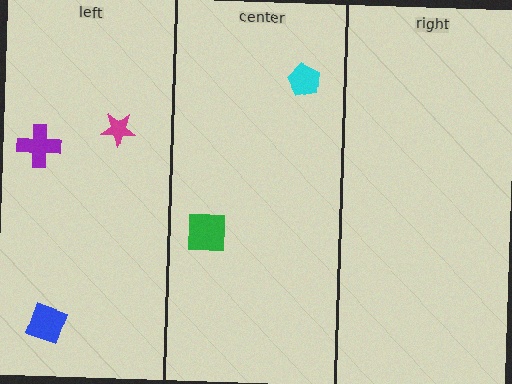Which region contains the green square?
The center region.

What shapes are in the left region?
The purple cross, the magenta star, the blue diamond.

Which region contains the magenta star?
The left region.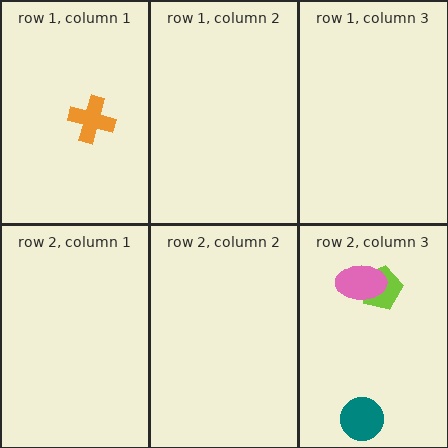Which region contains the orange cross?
The row 1, column 1 region.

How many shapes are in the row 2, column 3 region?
3.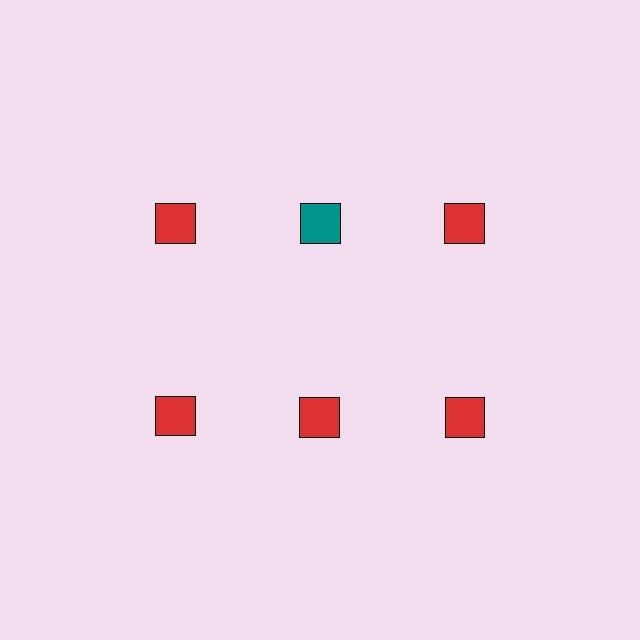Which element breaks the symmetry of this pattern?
The teal square in the top row, second from left column breaks the symmetry. All other shapes are red squares.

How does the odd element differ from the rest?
It has a different color: teal instead of red.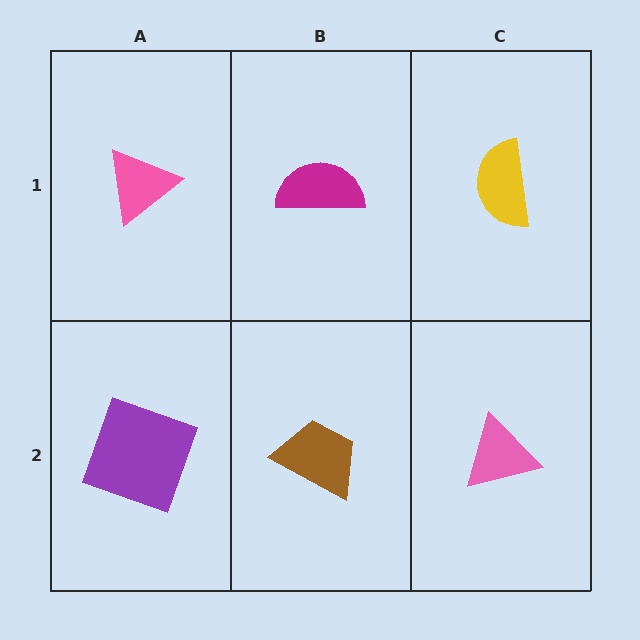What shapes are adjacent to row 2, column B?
A magenta semicircle (row 1, column B), a purple square (row 2, column A), a pink triangle (row 2, column C).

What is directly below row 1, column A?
A purple square.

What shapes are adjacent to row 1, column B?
A brown trapezoid (row 2, column B), a pink triangle (row 1, column A), a yellow semicircle (row 1, column C).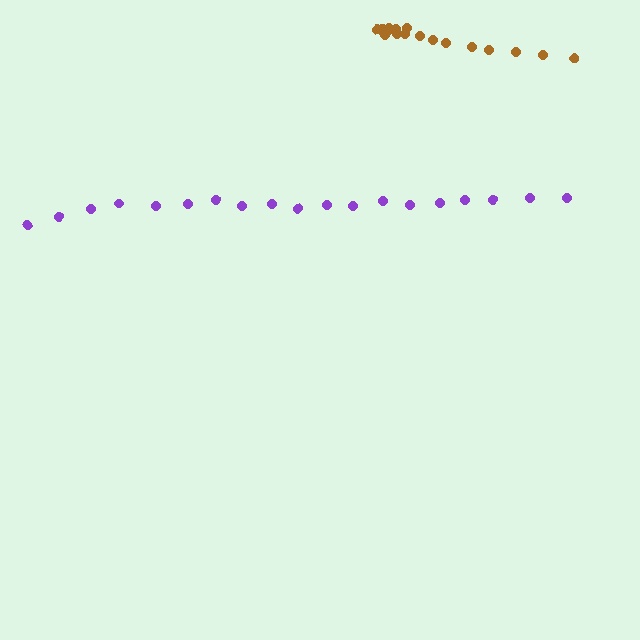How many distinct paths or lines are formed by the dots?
There are 2 distinct paths.